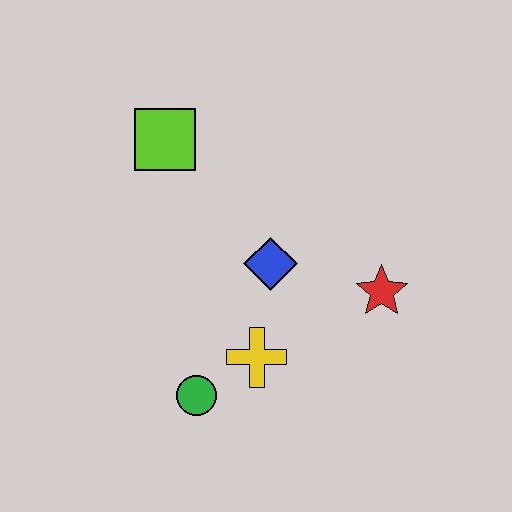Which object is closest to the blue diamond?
The yellow cross is closest to the blue diamond.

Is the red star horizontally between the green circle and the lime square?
No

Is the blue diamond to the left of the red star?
Yes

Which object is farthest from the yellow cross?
The lime square is farthest from the yellow cross.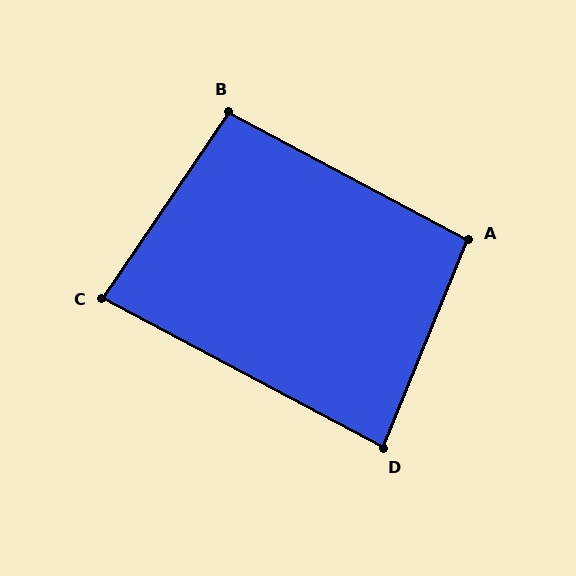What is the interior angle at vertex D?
Approximately 84 degrees (acute).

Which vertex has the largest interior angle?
A, at approximately 96 degrees.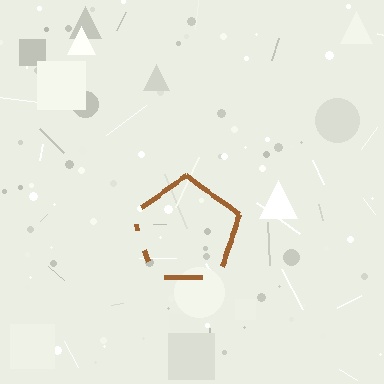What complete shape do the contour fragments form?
The contour fragments form a pentagon.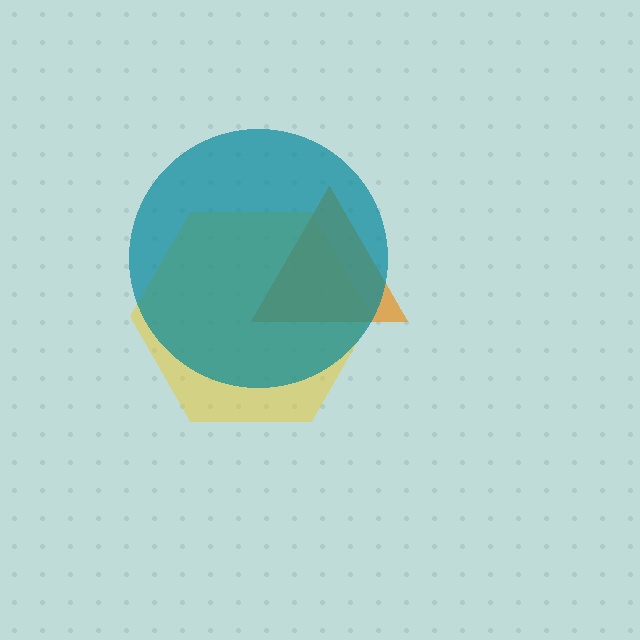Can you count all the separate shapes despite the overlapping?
Yes, there are 3 separate shapes.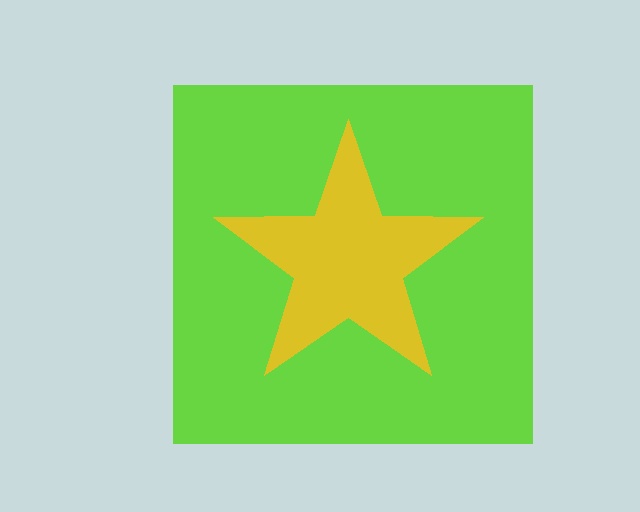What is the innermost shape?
The yellow star.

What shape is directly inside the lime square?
The yellow star.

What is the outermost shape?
The lime square.